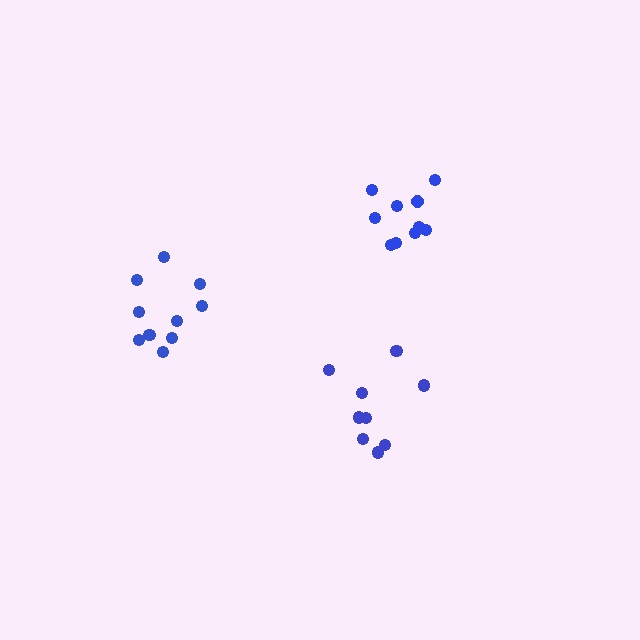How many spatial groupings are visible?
There are 3 spatial groupings.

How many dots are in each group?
Group 1: 10 dots, Group 2: 10 dots, Group 3: 9 dots (29 total).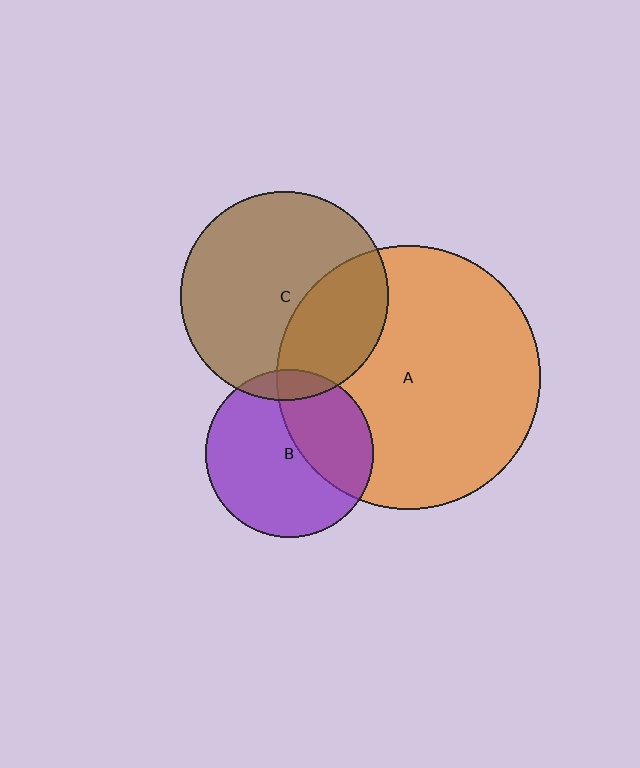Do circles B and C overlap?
Yes.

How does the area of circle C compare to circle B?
Approximately 1.5 times.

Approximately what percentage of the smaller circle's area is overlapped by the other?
Approximately 10%.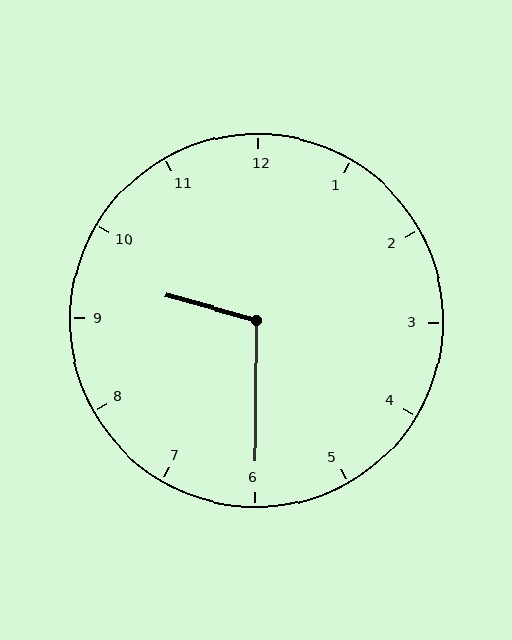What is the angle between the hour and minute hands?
Approximately 105 degrees.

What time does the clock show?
9:30.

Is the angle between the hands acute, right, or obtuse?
It is obtuse.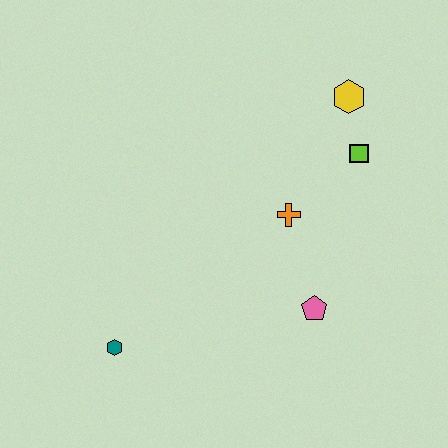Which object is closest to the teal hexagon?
The pink pentagon is closest to the teal hexagon.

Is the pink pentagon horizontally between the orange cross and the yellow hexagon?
Yes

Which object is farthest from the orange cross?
The teal hexagon is farthest from the orange cross.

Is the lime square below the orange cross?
No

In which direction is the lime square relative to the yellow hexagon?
The lime square is below the yellow hexagon.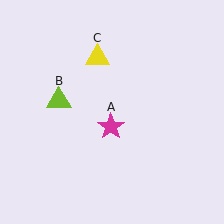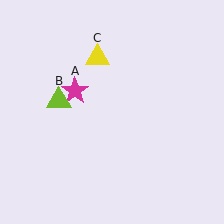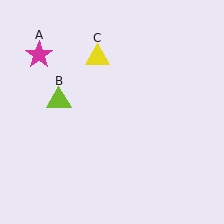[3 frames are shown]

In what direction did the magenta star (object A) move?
The magenta star (object A) moved up and to the left.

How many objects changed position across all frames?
1 object changed position: magenta star (object A).